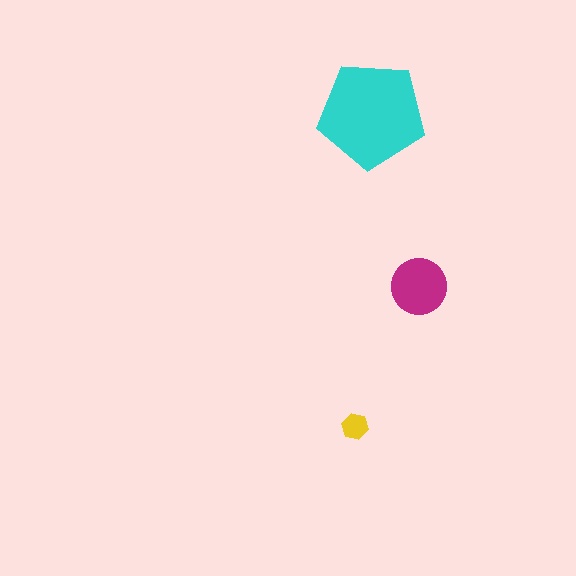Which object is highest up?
The cyan pentagon is topmost.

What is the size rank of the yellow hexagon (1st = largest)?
3rd.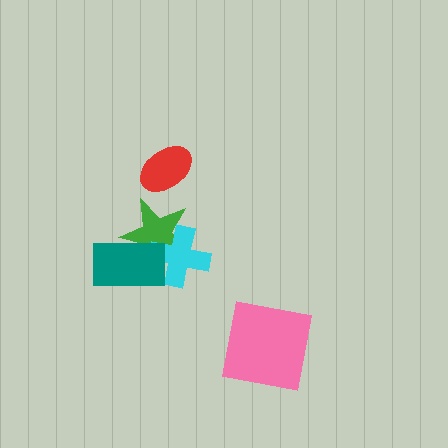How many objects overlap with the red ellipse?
0 objects overlap with the red ellipse.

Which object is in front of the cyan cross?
The teal rectangle is in front of the cyan cross.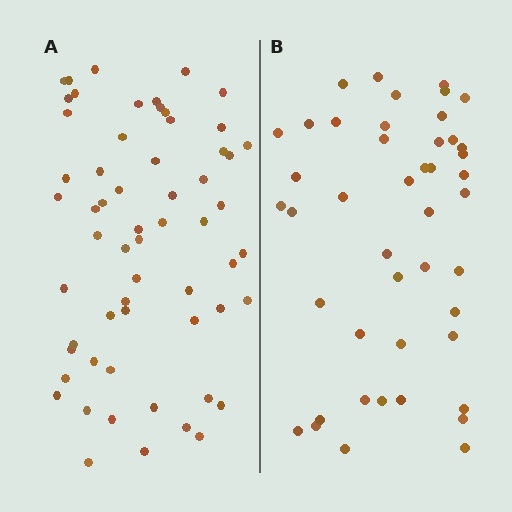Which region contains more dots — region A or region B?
Region A (the left region) has more dots.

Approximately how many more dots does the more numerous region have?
Region A has approximately 15 more dots than region B.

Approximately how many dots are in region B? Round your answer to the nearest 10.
About 40 dots. (The exact count is 45, which rounds to 40.)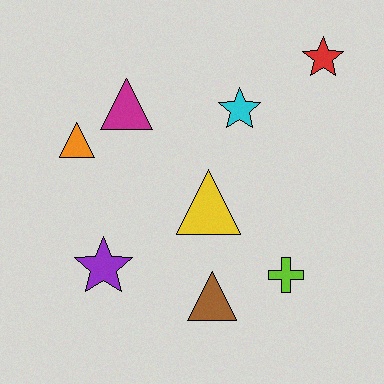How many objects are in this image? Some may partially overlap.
There are 8 objects.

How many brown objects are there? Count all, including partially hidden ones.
There is 1 brown object.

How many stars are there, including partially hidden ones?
There are 3 stars.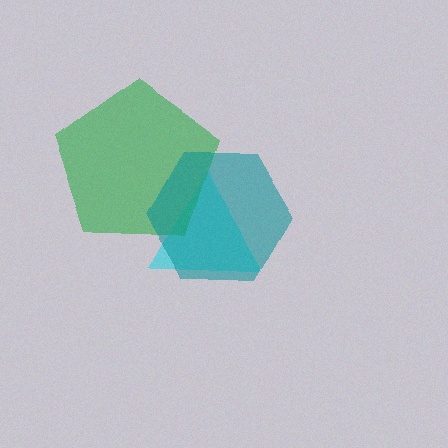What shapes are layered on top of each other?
The layered shapes are: a cyan triangle, a green pentagon, a teal hexagon.